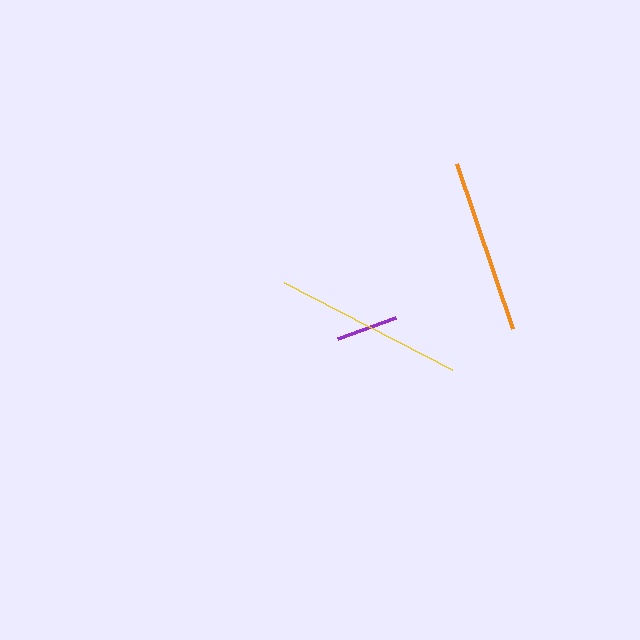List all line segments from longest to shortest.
From longest to shortest: yellow, orange, purple.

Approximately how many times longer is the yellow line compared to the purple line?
The yellow line is approximately 3.0 times the length of the purple line.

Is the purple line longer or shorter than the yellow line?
The yellow line is longer than the purple line.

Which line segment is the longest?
The yellow line is the longest at approximately 189 pixels.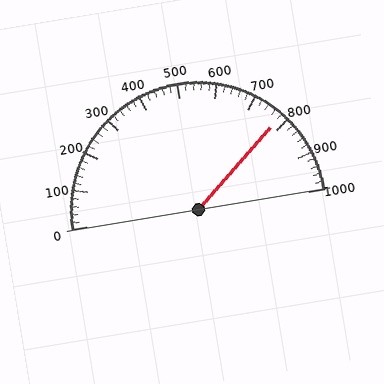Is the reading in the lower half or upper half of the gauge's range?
The reading is in the upper half of the range (0 to 1000).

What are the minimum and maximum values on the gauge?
The gauge ranges from 0 to 1000.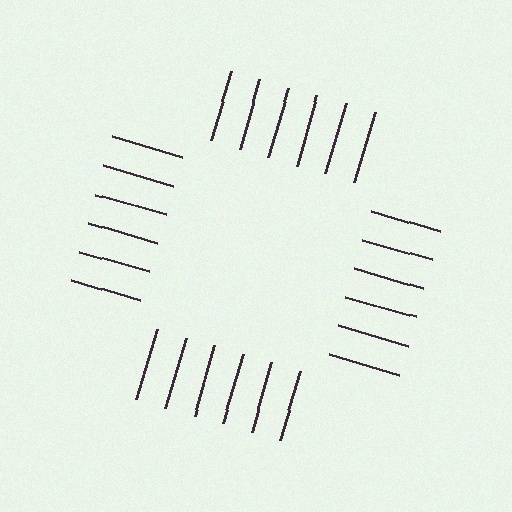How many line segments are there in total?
24 — 6 along each of the 4 edges.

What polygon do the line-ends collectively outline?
An illusory square — the line segments terminate on its edges but no continuous stroke is drawn.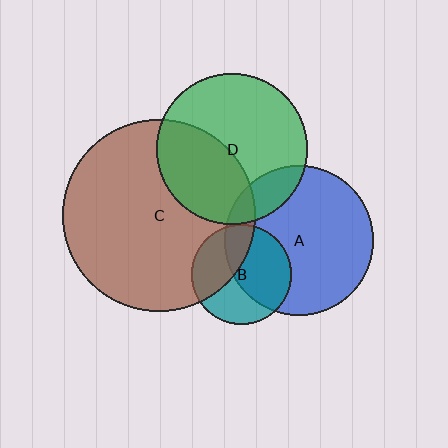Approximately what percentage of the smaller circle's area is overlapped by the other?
Approximately 40%.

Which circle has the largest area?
Circle C (brown).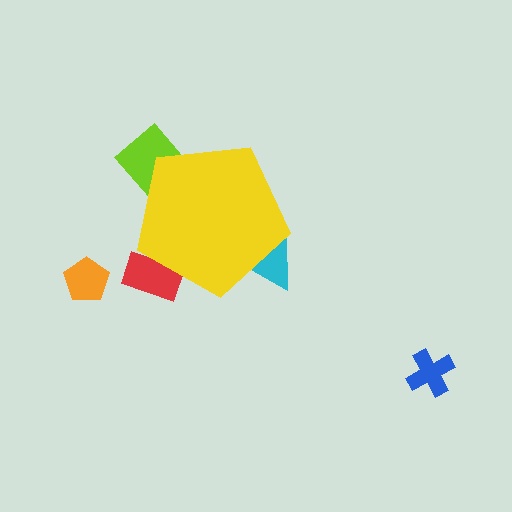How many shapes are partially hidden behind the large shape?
3 shapes are partially hidden.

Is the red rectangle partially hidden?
Yes, the red rectangle is partially hidden behind the yellow pentagon.